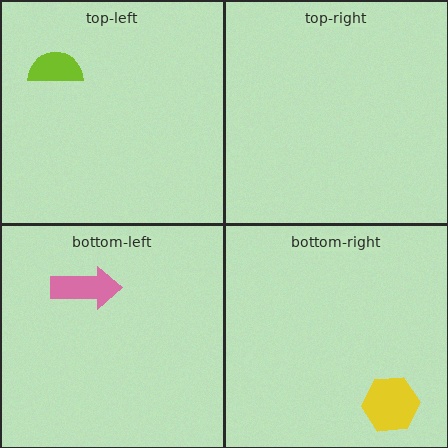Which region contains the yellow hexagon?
The bottom-right region.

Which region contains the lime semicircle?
The top-left region.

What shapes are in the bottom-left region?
The pink arrow.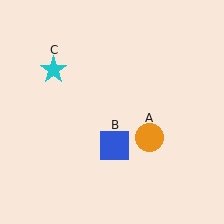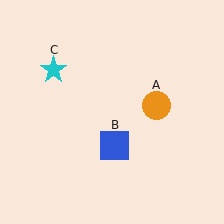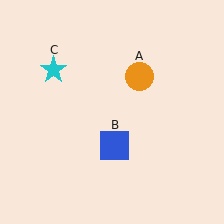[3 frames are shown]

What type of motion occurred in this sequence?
The orange circle (object A) rotated counterclockwise around the center of the scene.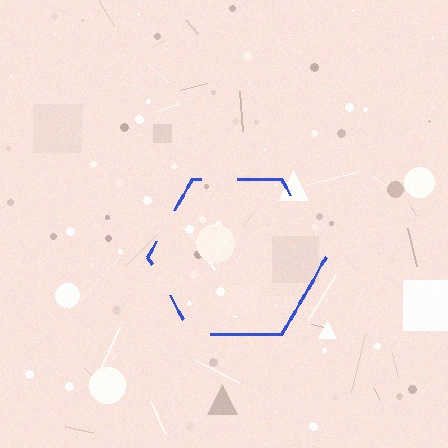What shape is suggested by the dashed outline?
The dashed outline suggests a hexagon.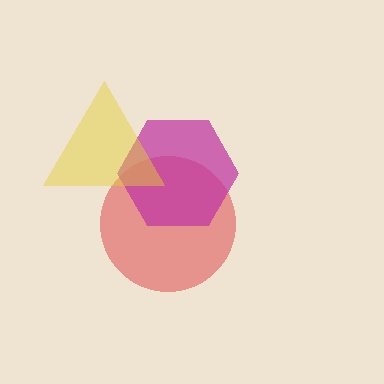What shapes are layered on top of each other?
The layered shapes are: a red circle, a magenta hexagon, a yellow triangle.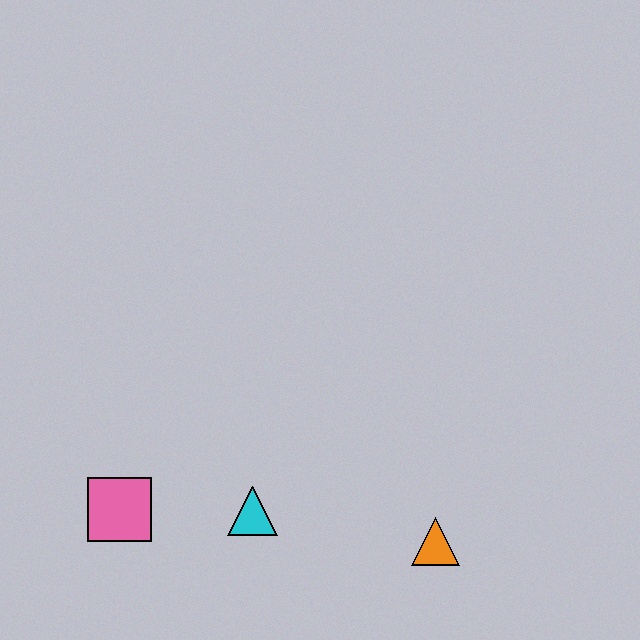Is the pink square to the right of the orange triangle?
No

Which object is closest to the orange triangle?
The cyan triangle is closest to the orange triangle.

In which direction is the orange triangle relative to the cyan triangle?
The orange triangle is to the right of the cyan triangle.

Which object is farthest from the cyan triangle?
The orange triangle is farthest from the cyan triangle.